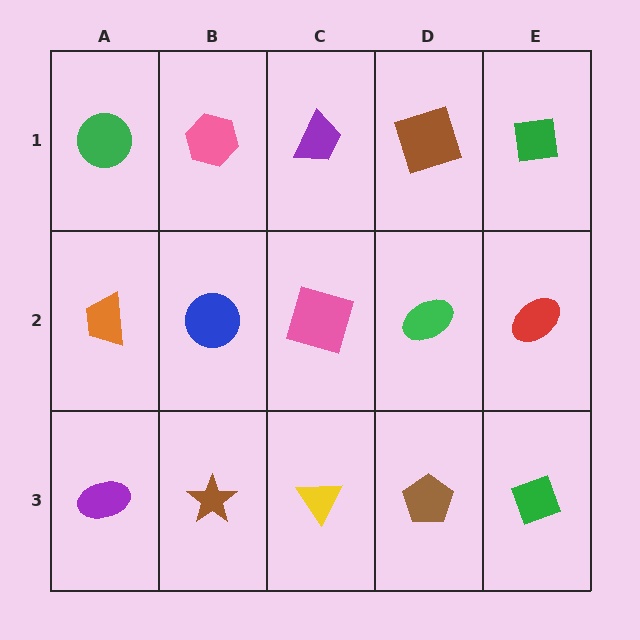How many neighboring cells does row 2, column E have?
3.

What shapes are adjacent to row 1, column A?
An orange trapezoid (row 2, column A), a pink hexagon (row 1, column B).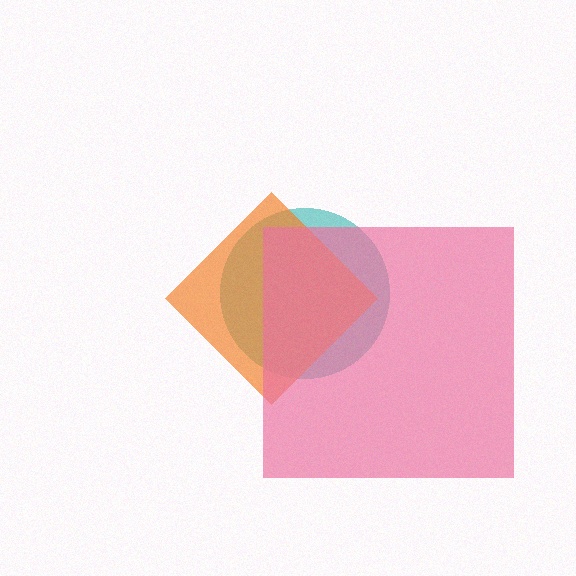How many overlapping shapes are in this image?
There are 3 overlapping shapes in the image.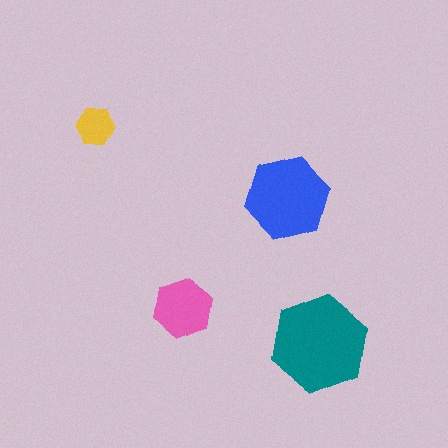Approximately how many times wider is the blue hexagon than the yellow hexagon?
About 2 times wider.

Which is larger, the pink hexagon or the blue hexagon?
The blue one.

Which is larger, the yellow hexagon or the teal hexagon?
The teal one.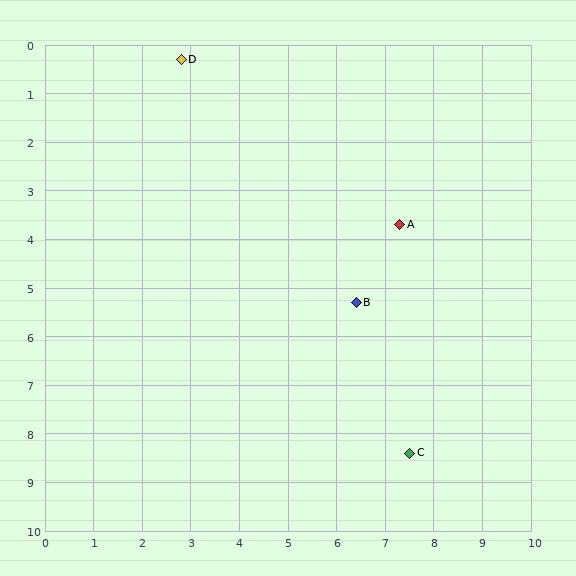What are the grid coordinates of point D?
Point D is at approximately (2.8, 0.3).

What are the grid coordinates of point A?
Point A is at approximately (7.3, 3.7).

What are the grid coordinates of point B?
Point B is at approximately (6.4, 5.3).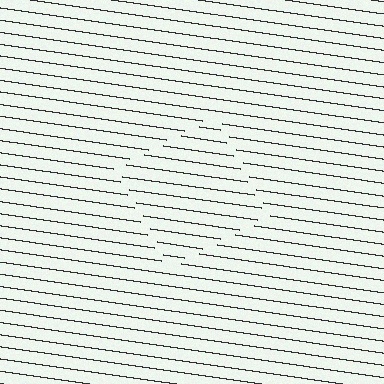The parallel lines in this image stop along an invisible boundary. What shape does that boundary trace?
An illusory square. The interior of the shape contains the same grating, shifted by half a period — the contour is defined by the phase discontinuity where line-ends from the inner and outer gratings abut.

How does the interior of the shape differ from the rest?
The interior of the shape contains the same grating, shifted by half a period — the contour is defined by the phase discontinuity where line-ends from the inner and outer gratings abut.